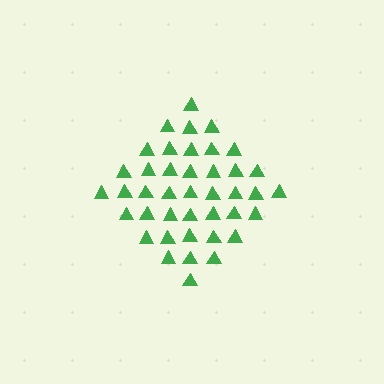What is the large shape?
The large shape is a diamond.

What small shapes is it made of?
It is made of small triangles.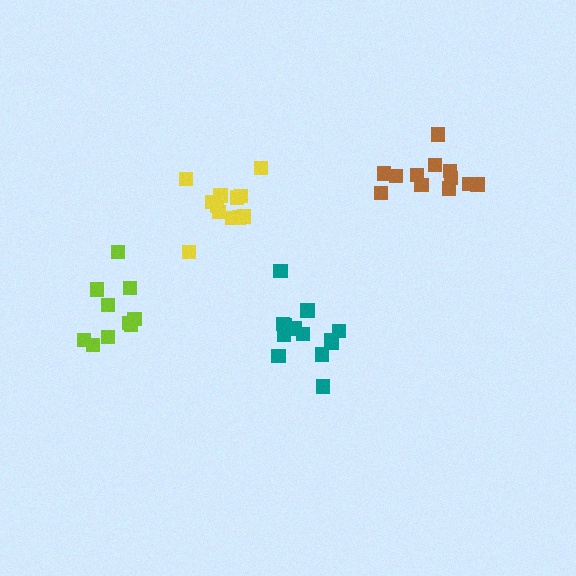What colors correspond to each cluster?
The clusters are colored: teal, lime, yellow, brown.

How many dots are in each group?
Group 1: 13 dots, Group 2: 10 dots, Group 3: 12 dots, Group 4: 12 dots (47 total).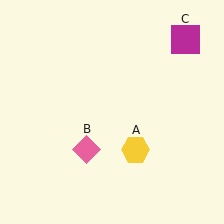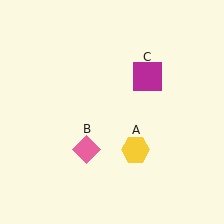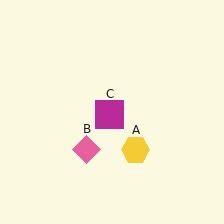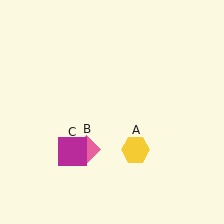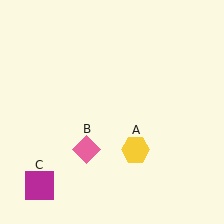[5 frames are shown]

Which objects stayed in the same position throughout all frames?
Yellow hexagon (object A) and pink diamond (object B) remained stationary.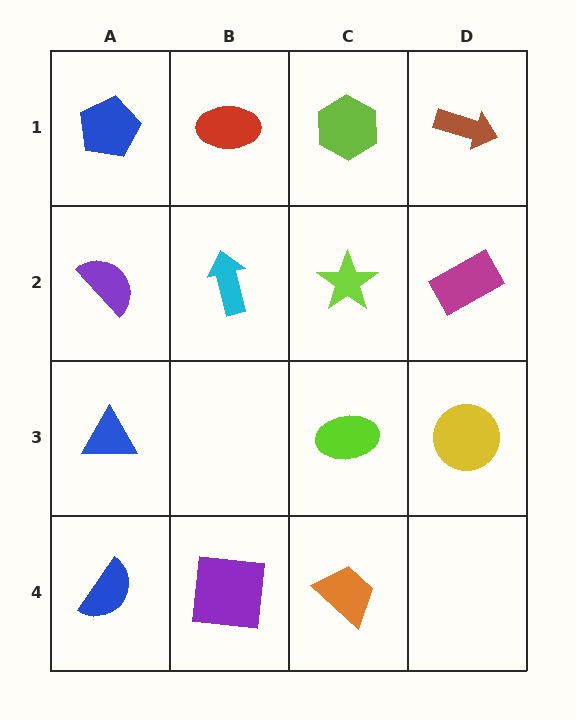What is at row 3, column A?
A blue triangle.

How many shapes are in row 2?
4 shapes.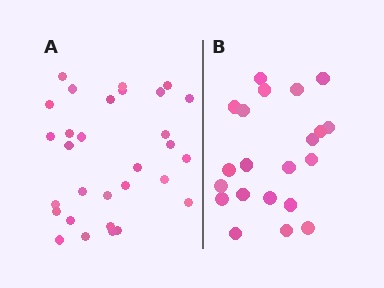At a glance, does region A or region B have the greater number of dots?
Region A (the left region) has more dots.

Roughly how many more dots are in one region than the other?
Region A has roughly 8 or so more dots than region B.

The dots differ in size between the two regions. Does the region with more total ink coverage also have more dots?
No. Region B has more total ink coverage because its dots are larger, but region A actually contains more individual dots. Total area can be misleading — the number of items is what matters here.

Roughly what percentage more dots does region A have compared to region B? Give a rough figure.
About 45% more.